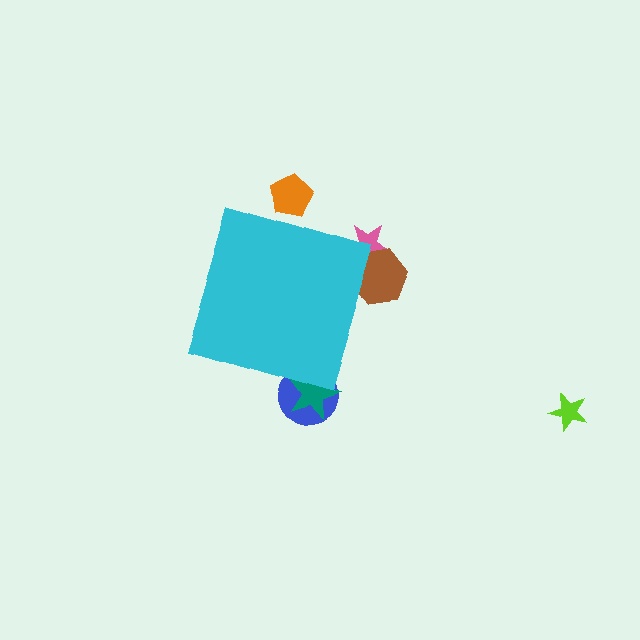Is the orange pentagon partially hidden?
Yes, the orange pentagon is partially hidden behind the cyan diamond.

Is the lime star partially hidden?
No, the lime star is fully visible.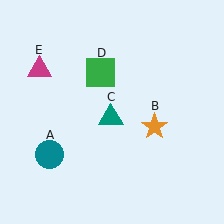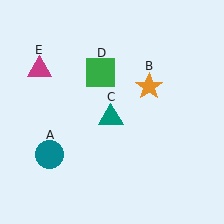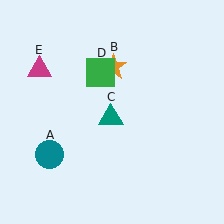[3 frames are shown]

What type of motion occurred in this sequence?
The orange star (object B) rotated counterclockwise around the center of the scene.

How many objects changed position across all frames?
1 object changed position: orange star (object B).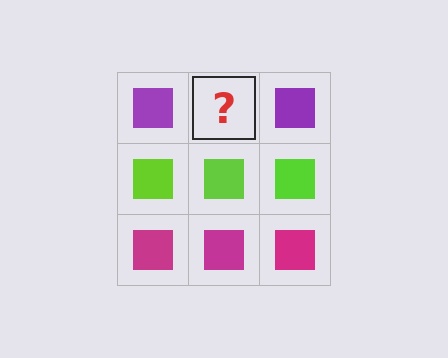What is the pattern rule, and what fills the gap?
The rule is that each row has a consistent color. The gap should be filled with a purple square.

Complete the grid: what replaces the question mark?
The question mark should be replaced with a purple square.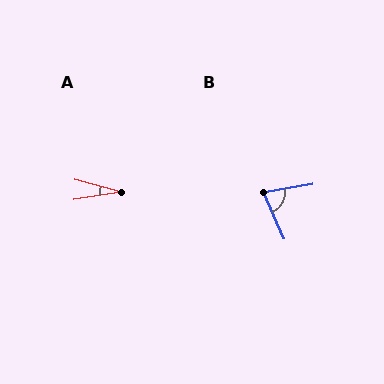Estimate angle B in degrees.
Approximately 76 degrees.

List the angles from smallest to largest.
A (23°), B (76°).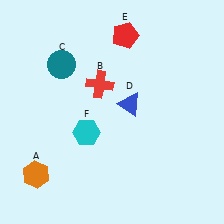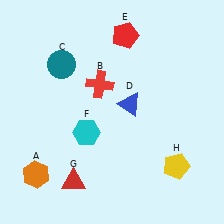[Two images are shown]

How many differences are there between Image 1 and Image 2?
There are 2 differences between the two images.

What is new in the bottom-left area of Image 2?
A red triangle (G) was added in the bottom-left area of Image 2.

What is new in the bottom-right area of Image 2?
A yellow pentagon (H) was added in the bottom-right area of Image 2.